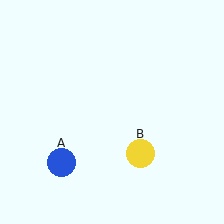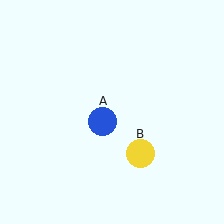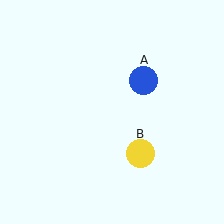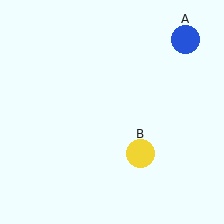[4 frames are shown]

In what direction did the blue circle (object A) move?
The blue circle (object A) moved up and to the right.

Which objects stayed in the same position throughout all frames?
Yellow circle (object B) remained stationary.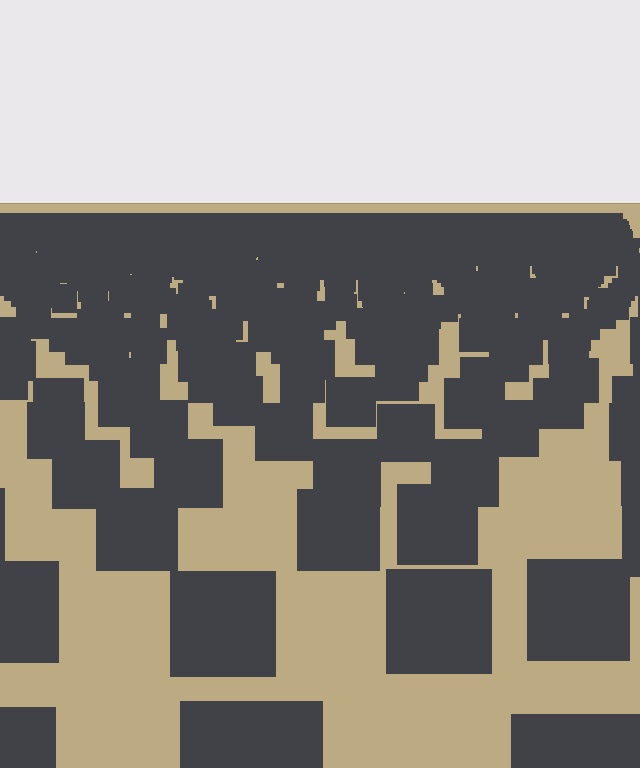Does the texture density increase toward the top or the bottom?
Density increases toward the top.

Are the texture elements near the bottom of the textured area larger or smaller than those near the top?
Larger. Near the bottom, elements are closer to the viewer and appear at a bigger on-screen size.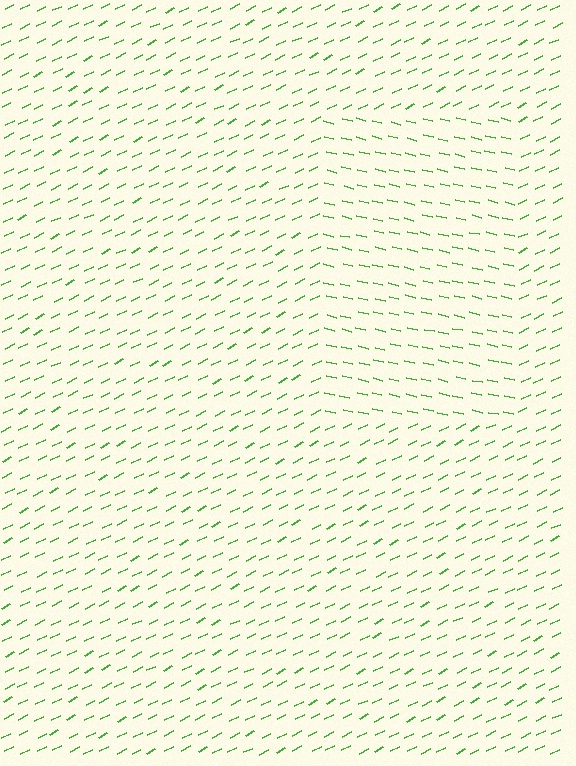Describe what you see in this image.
The image is filled with small green line segments. A rectangle region in the image has lines oriented differently from the surrounding lines, creating a visible texture boundary.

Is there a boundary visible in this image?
Yes, there is a texture boundary formed by a change in line orientation.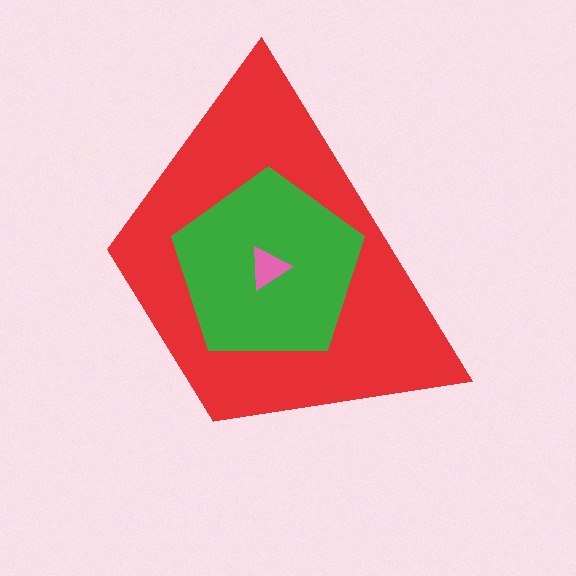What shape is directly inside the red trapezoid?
The green pentagon.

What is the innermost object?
The pink triangle.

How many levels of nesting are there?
3.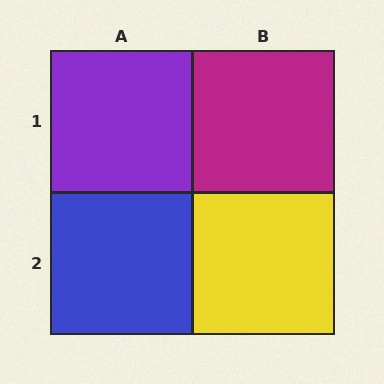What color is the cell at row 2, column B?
Yellow.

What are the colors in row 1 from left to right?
Purple, magenta.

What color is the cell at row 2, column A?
Blue.